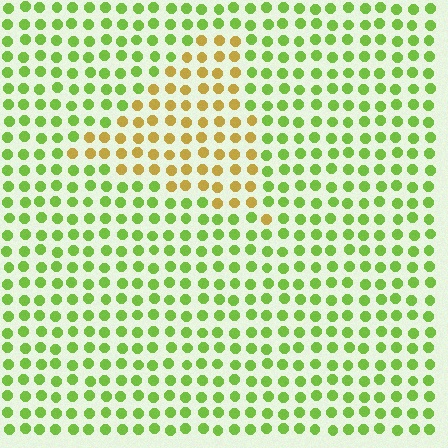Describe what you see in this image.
The image is filled with small lime elements in a uniform arrangement. A triangle-shaped region is visible where the elements are tinted to a slightly different hue, forming a subtle color boundary.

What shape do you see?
I see a triangle.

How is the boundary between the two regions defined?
The boundary is defined purely by a slight shift in hue (about 50 degrees). Spacing, size, and orientation are identical on both sides.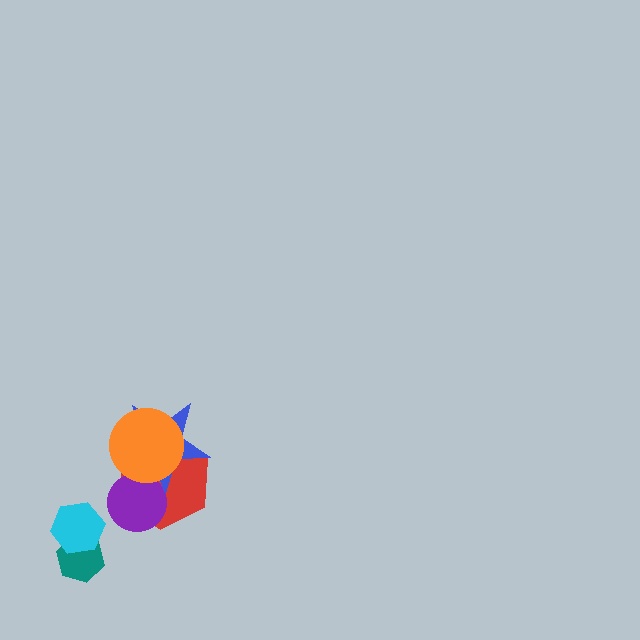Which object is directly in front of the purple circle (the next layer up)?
The blue star is directly in front of the purple circle.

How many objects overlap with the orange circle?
3 objects overlap with the orange circle.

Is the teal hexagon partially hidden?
Yes, it is partially covered by another shape.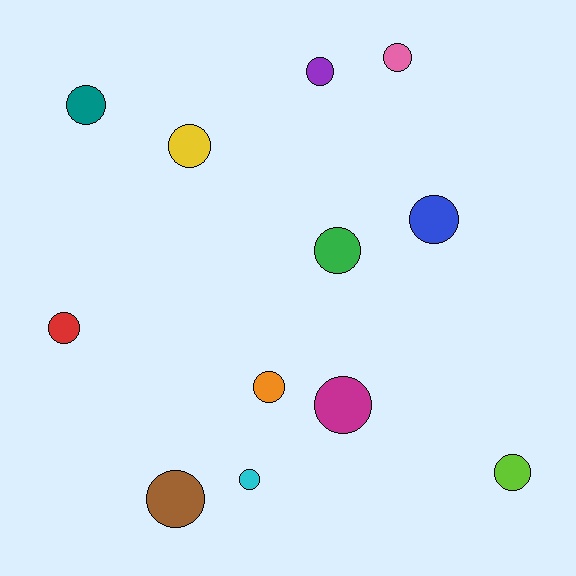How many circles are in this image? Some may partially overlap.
There are 12 circles.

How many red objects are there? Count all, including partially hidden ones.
There is 1 red object.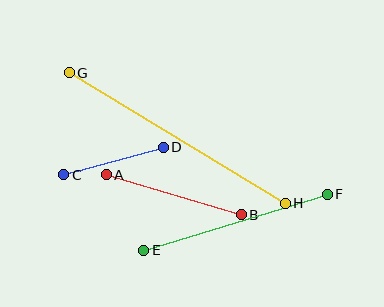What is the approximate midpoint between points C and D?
The midpoint is at approximately (113, 161) pixels.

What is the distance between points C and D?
The distance is approximately 103 pixels.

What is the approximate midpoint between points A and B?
The midpoint is at approximately (174, 195) pixels.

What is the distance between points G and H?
The distance is approximately 252 pixels.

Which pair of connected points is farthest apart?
Points G and H are farthest apart.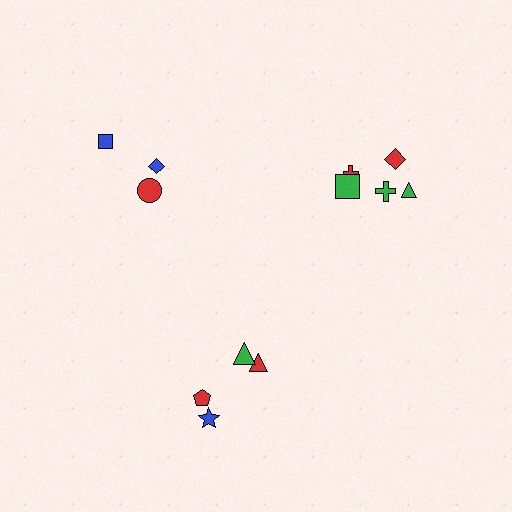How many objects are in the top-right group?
There are 5 objects.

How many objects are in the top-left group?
There are 3 objects.